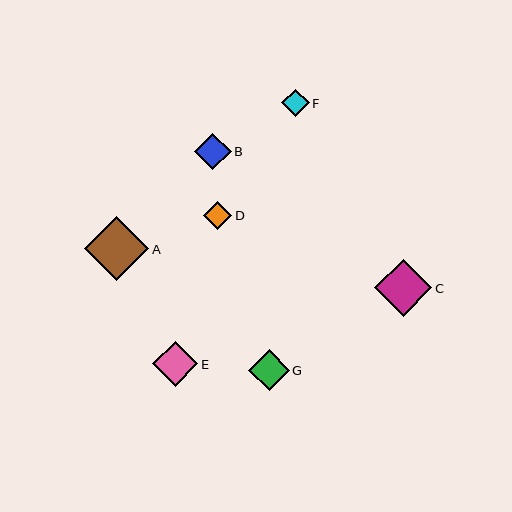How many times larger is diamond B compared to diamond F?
Diamond B is approximately 1.3 times the size of diamond F.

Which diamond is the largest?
Diamond A is the largest with a size of approximately 64 pixels.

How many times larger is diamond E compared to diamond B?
Diamond E is approximately 1.2 times the size of diamond B.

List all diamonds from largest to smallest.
From largest to smallest: A, C, E, G, B, D, F.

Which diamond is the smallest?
Diamond F is the smallest with a size of approximately 28 pixels.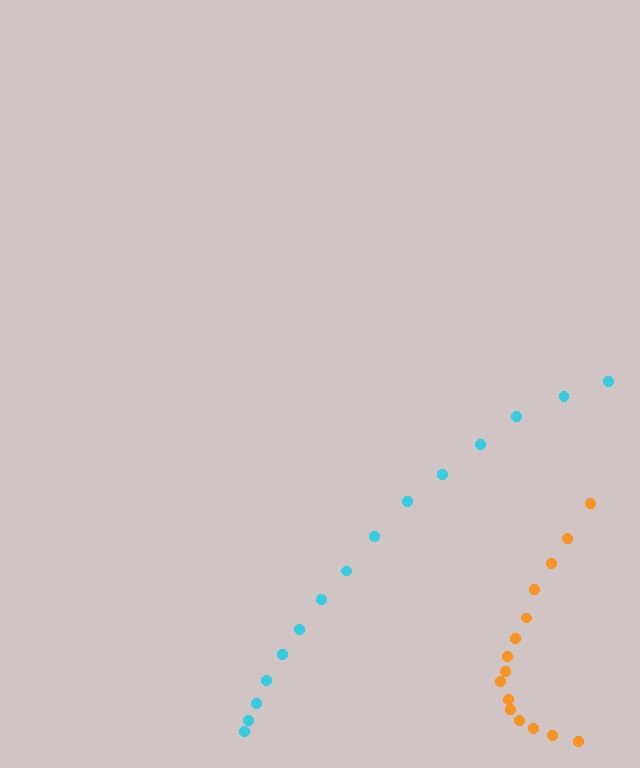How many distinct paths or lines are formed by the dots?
There are 2 distinct paths.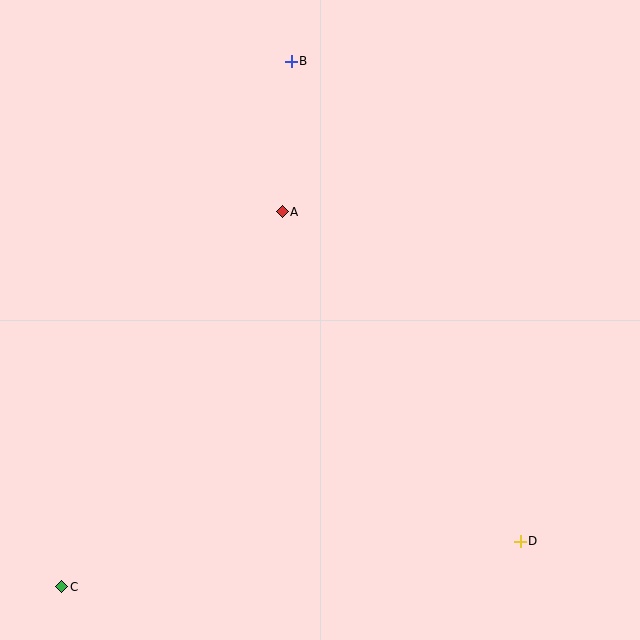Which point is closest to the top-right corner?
Point B is closest to the top-right corner.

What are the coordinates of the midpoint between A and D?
The midpoint between A and D is at (401, 377).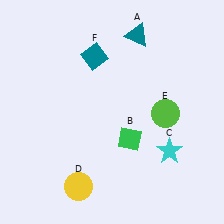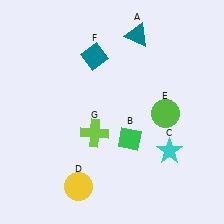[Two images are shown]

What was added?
A lime cross (G) was added in Image 2.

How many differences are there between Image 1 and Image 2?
There is 1 difference between the two images.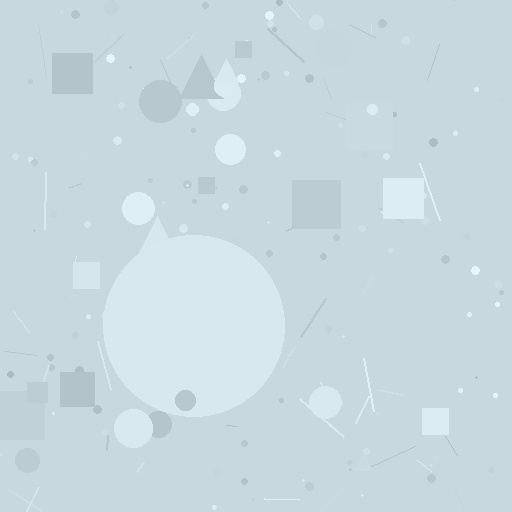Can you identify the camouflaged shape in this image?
The camouflaged shape is a circle.